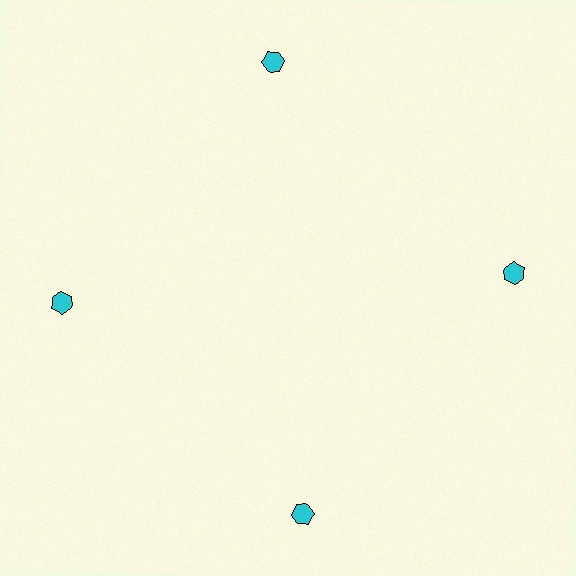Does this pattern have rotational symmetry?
Yes, this pattern has 4-fold rotational symmetry. It looks the same after rotating 90 degrees around the center.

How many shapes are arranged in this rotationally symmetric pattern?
There are 4 shapes, arranged in 4 groups of 1.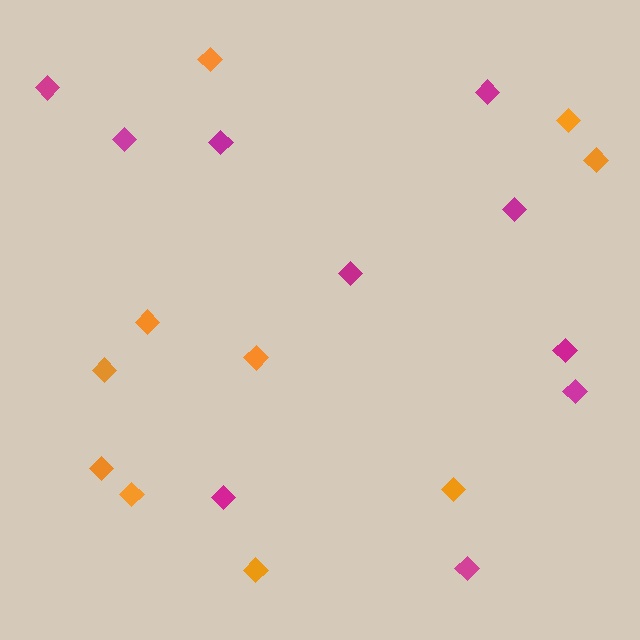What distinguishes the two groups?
There are 2 groups: one group of orange diamonds (10) and one group of magenta diamonds (10).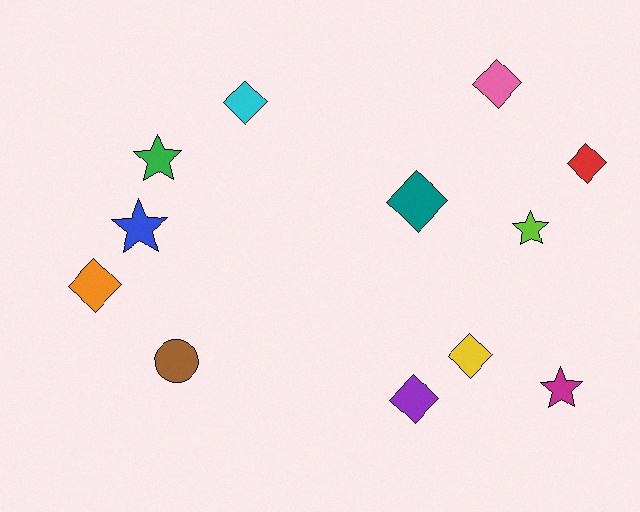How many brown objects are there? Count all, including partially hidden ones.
There is 1 brown object.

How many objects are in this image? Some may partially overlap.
There are 12 objects.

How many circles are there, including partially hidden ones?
There is 1 circle.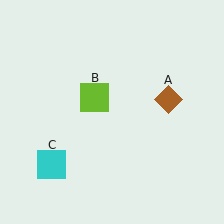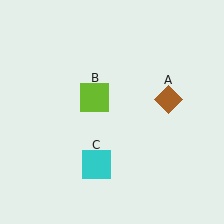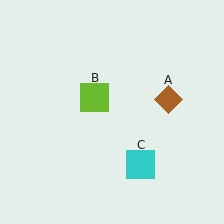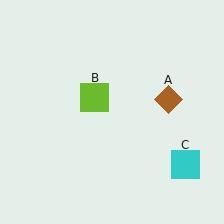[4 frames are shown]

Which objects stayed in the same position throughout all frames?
Brown diamond (object A) and lime square (object B) remained stationary.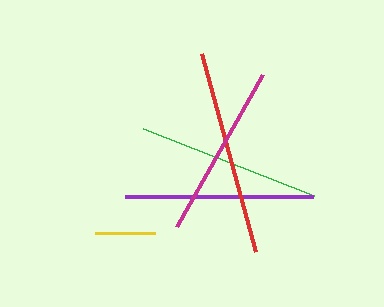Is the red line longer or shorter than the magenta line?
The red line is longer than the magenta line.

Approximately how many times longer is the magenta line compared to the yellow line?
The magenta line is approximately 2.9 times the length of the yellow line.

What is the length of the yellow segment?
The yellow segment is approximately 60 pixels long.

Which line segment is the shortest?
The yellow line is the shortest at approximately 60 pixels.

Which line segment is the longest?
The red line is the longest at approximately 205 pixels.